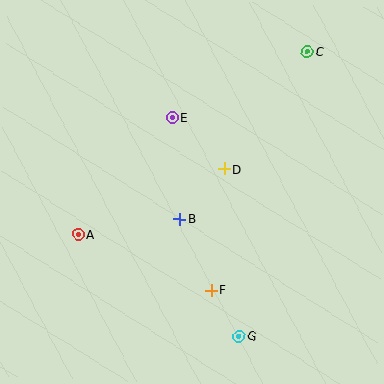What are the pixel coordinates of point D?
Point D is at (224, 169).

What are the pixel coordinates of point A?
Point A is at (78, 235).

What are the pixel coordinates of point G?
Point G is at (239, 336).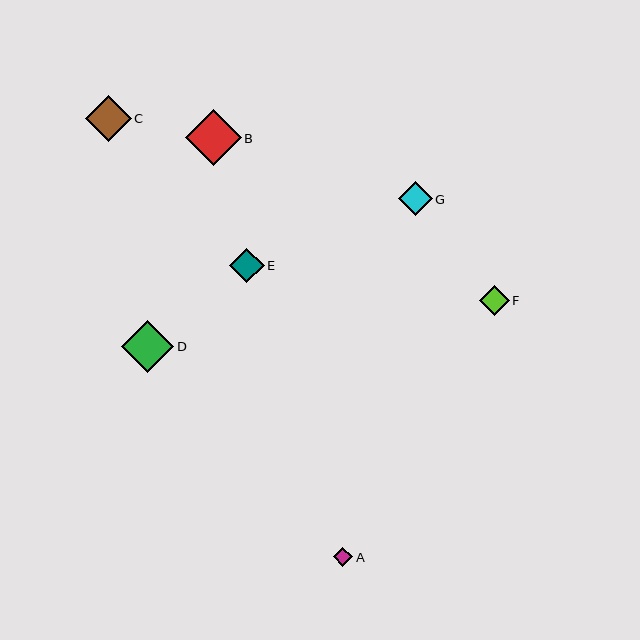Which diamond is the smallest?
Diamond A is the smallest with a size of approximately 20 pixels.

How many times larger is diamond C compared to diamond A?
Diamond C is approximately 2.3 times the size of diamond A.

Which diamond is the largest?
Diamond B is the largest with a size of approximately 56 pixels.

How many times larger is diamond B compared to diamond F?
Diamond B is approximately 1.9 times the size of diamond F.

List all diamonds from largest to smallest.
From largest to smallest: B, D, C, E, G, F, A.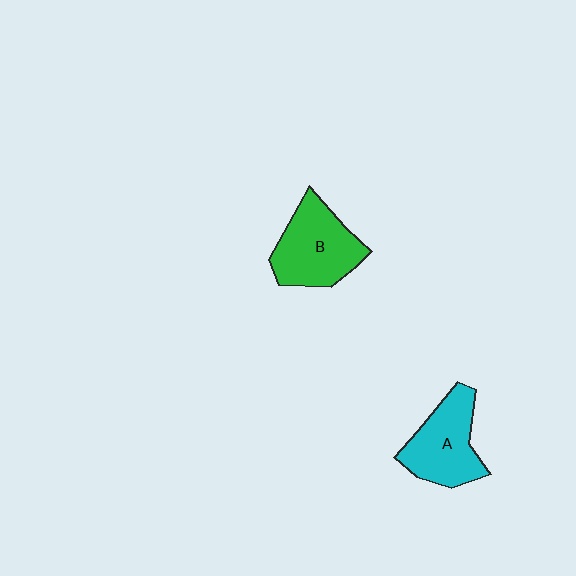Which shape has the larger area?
Shape B (green).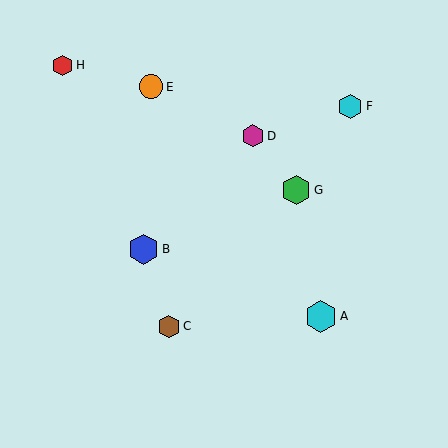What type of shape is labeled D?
Shape D is a magenta hexagon.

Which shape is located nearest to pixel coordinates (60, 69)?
The red hexagon (labeled H) at (62, 65) is nearest to that location.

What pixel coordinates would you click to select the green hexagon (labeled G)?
Click at (296, 190) to select the green hexagon G.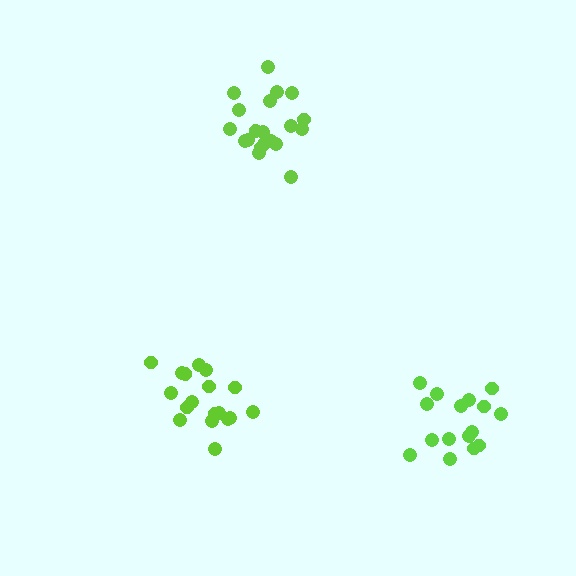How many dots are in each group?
Group 1: 18 dots, Group 2: 16 dots, Group 3: 21 dots (55 total).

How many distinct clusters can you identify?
There are 3 distinct clusters.